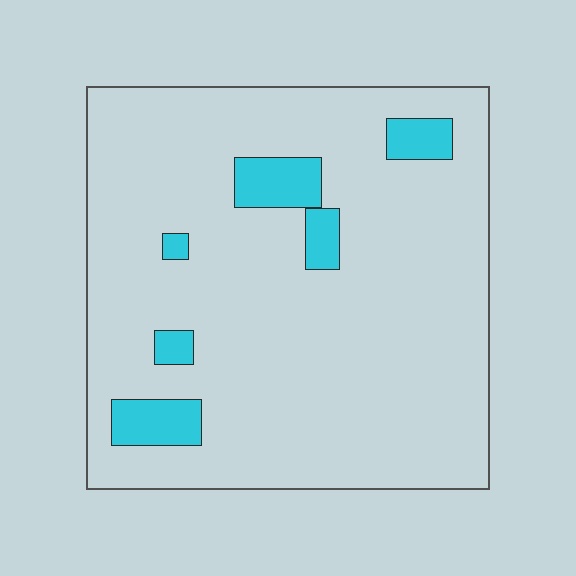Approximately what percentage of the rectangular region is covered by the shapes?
Approximately 10%.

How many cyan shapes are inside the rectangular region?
6.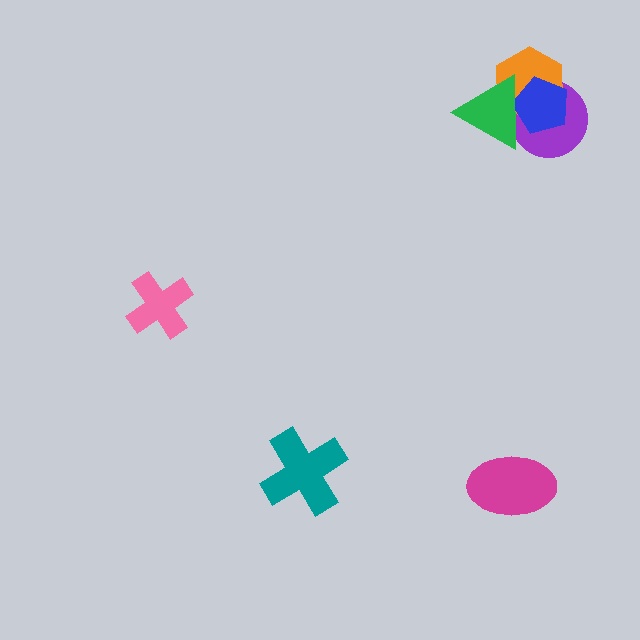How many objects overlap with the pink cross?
0 objects overlap with the pink cross.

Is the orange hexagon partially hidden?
Yes, it is partially covered by another shape.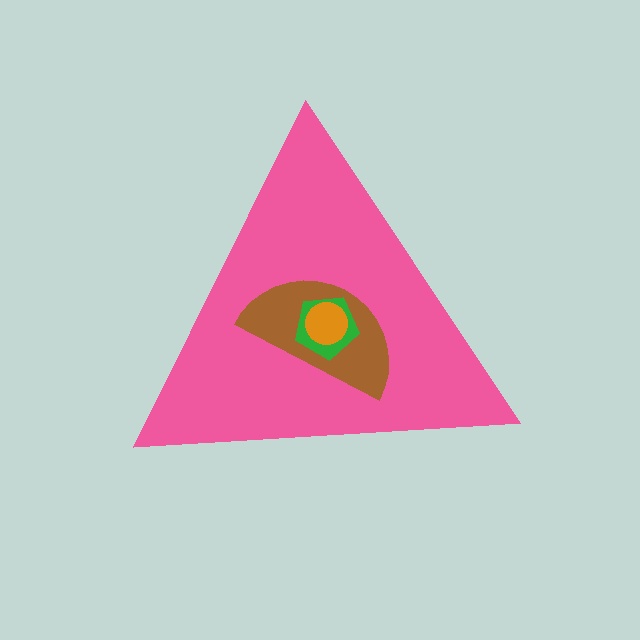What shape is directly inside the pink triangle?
The brown semicircle.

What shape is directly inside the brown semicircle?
The green pentagon.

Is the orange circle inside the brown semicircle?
Yes.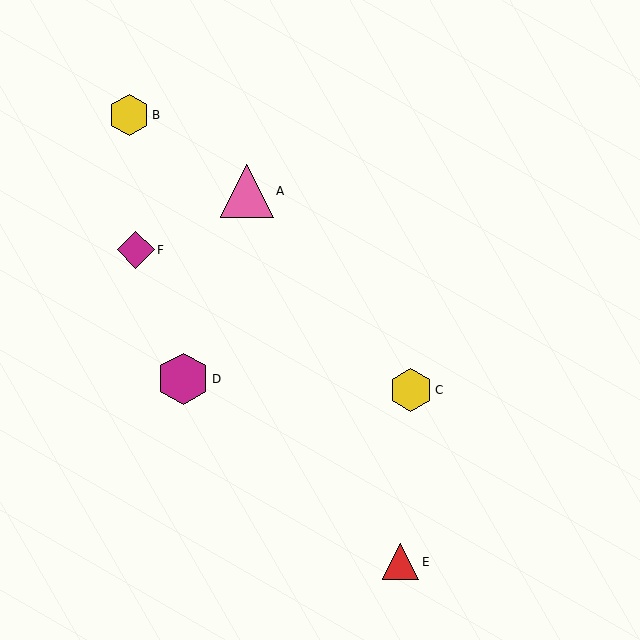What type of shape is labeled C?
Shape C is a yellow hexagon.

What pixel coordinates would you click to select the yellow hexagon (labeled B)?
Click at (129, 115) to select the yellow hexagon B.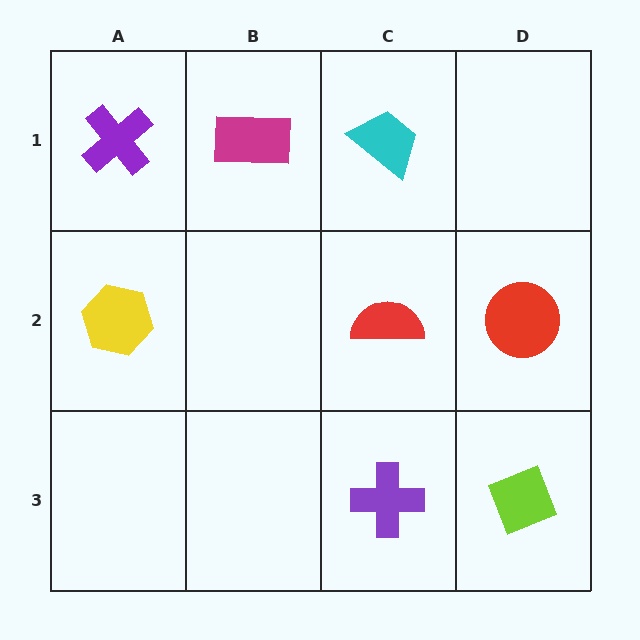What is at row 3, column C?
A purple cross.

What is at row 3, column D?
A lime diamond.